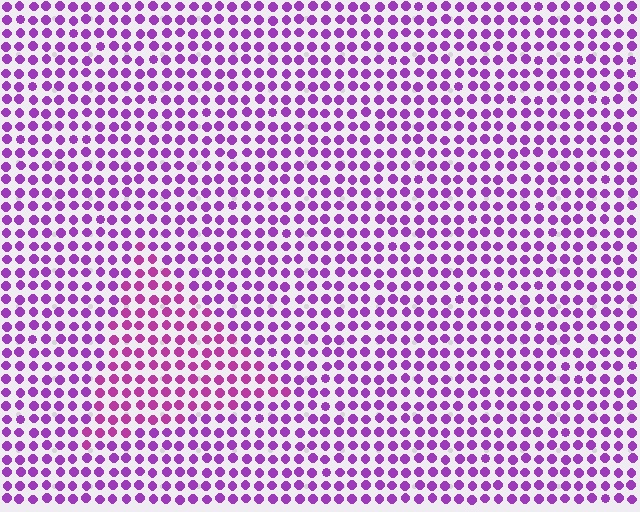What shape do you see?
I see a triangle.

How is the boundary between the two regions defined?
The boundary is defined purely by a slight shift in hue (about 25 degrees). Spacing, size, and orientation are identical on both sides.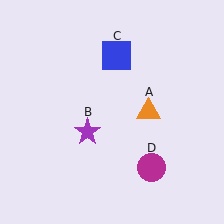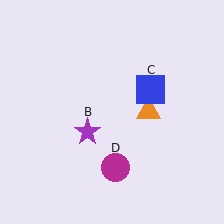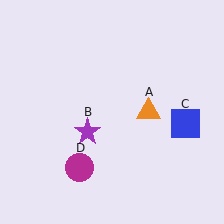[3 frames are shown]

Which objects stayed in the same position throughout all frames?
Orange triangle (object A) and purple star (object B) remained stationary.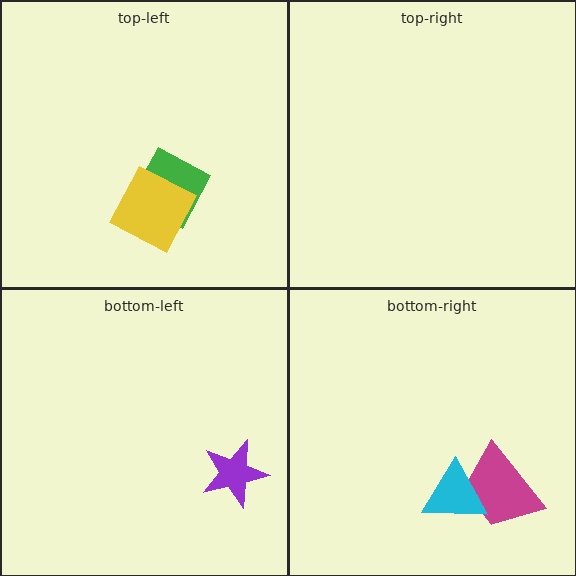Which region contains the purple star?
The bottom-left region.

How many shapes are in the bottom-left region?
1.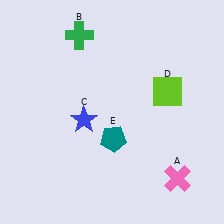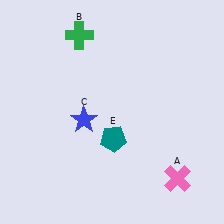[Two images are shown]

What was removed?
The lime square (D) was removed in Image 2.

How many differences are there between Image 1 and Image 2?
There is 1 difference between the two images.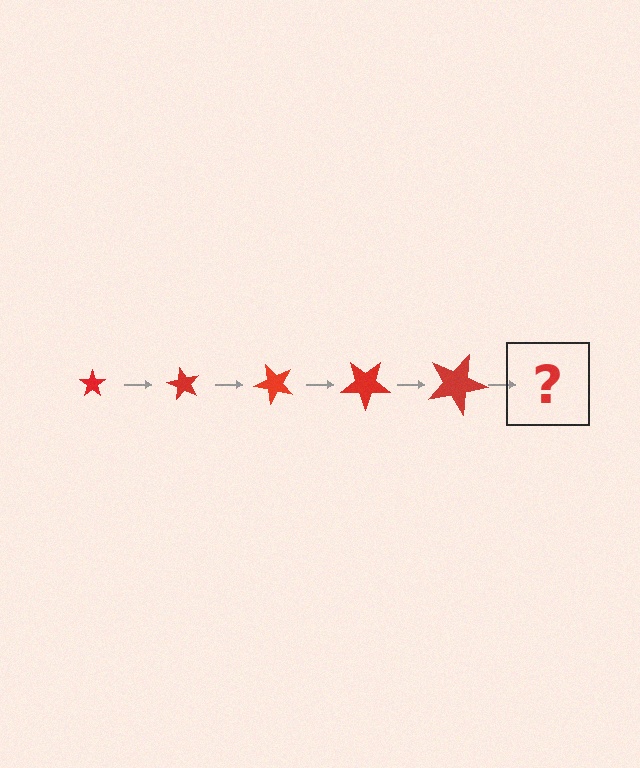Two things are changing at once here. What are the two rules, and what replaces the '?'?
The two rules are that the star grows larger each step and it rotates 60 degrees each step. The '?' should be a star, larger than the previous one and rotated 300 degrees from the start.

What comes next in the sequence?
The next element should be a star, larger than the previous one and rotated 300 degrees from the start.